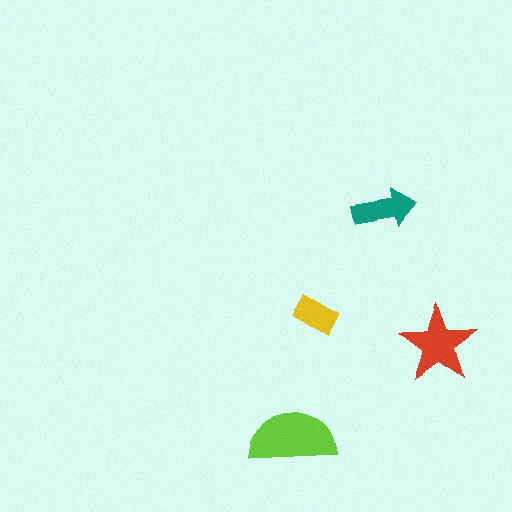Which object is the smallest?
The yellow rectangle.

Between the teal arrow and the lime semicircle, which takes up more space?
The lime semicircle.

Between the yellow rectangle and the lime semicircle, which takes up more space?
The lime semicircle.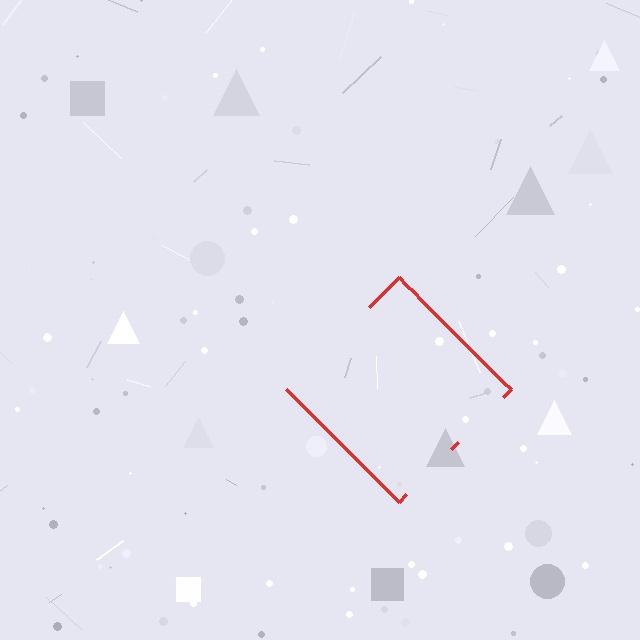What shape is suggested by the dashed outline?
The dashed outline suggests a diamond.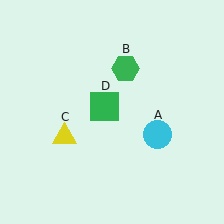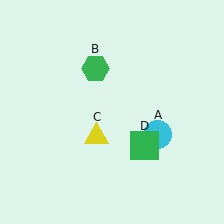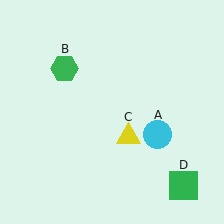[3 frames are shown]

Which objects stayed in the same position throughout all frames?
Cyan circle (object A) remained stationary.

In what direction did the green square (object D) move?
The green square (object D) moved down and to the right.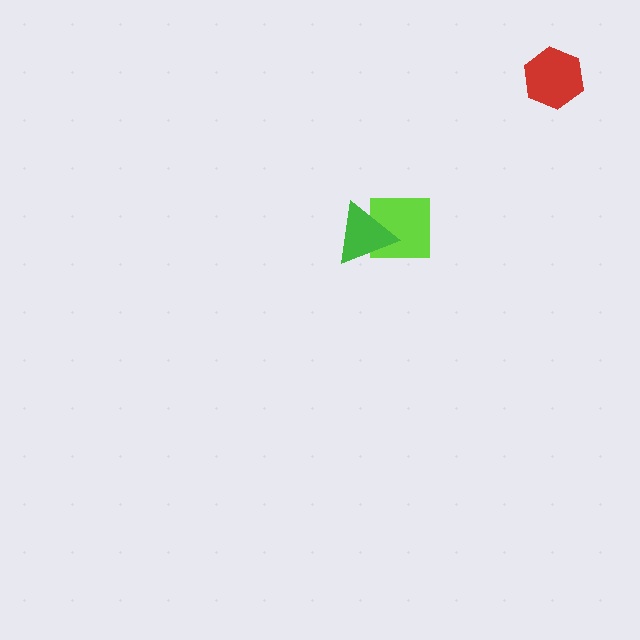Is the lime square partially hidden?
Yes, it is partially covered by another shape.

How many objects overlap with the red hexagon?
0 objects overlap with the red hexagon.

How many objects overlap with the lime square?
1 object overlaps with the lime square.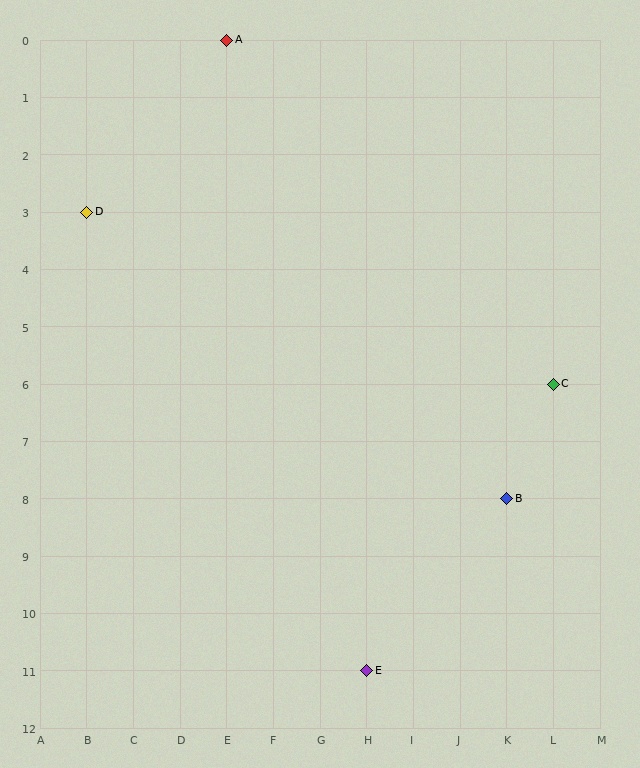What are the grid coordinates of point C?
Point C is at grid coordinates (L, 6).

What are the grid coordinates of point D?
Point D is at grid coordinates (B, 3).